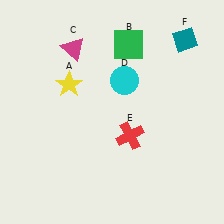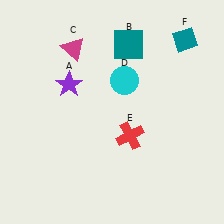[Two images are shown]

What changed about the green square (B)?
In Image 1, B is green. In Image 2, it changed to teal.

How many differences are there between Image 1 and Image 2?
There are 2 differences between the two images.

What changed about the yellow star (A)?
In Image 1, A is yellow. In Image 2, it changed to purple.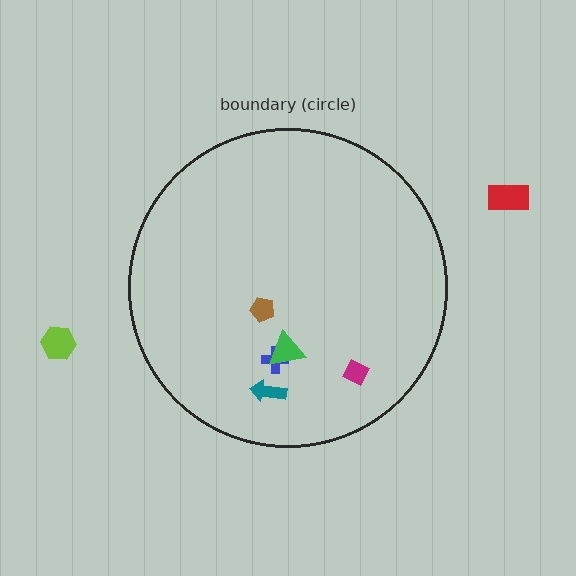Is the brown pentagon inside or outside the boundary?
Inside.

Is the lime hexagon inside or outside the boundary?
Outside.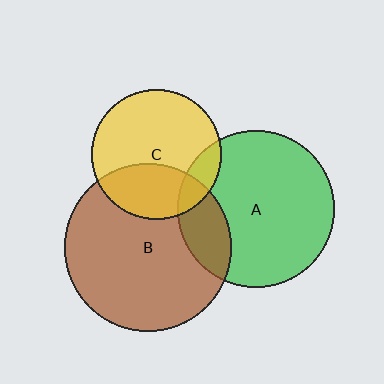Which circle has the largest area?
Circle B (brown).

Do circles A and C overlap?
Yes.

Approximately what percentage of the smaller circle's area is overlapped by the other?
Approximately 15%.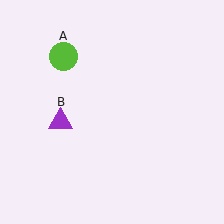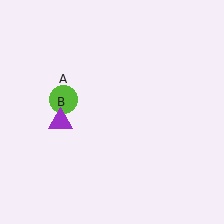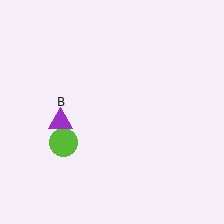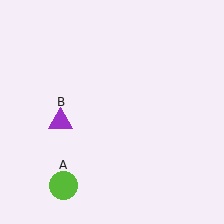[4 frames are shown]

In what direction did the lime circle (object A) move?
The lime circle (object A) moved down.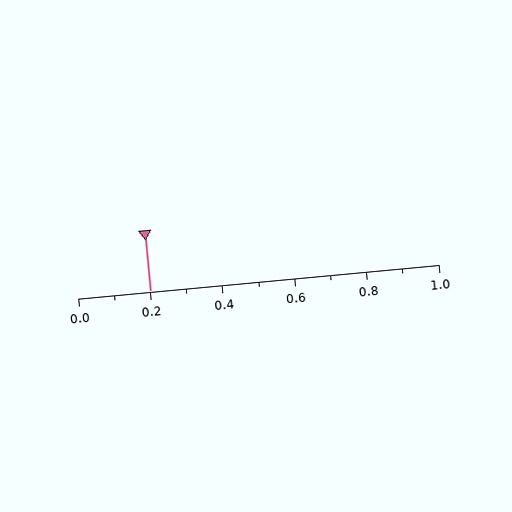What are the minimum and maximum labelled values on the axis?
The axis runs from 0.0 to 1.0.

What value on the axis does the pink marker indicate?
The marker indicates approximately 0.2.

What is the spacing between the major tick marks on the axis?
The major ticks are spaced 0.2 apart.